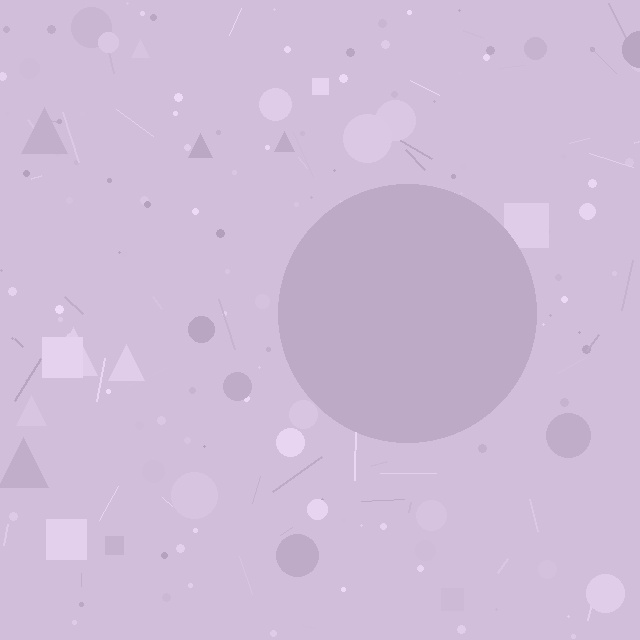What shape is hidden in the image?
A circle is hidden in the image.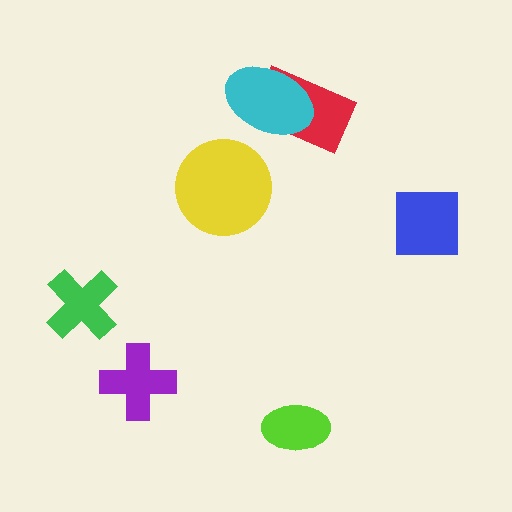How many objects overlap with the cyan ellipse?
1 object overlaps with the cyan ellipse.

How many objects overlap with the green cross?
0 objects overlap with the green cross.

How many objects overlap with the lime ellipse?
0 objects overlap with the lime ellipse.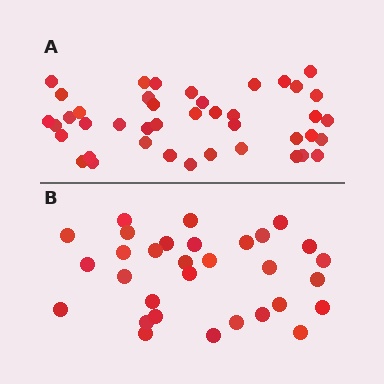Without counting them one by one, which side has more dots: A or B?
Region A (the top region) has more dots.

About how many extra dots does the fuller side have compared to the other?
Region A has roughly 12 or so more dots than region B.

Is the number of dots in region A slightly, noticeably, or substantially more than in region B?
Region A has noticeably more, but not dramatically so. The ratio is roughly 1.4 to 1.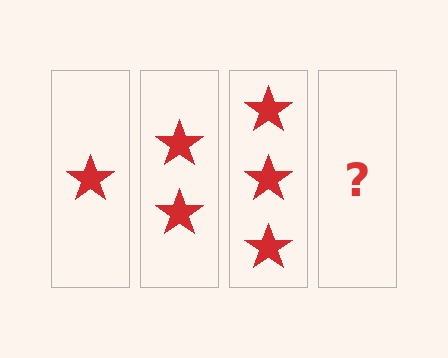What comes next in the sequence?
The next element should be 4 stars.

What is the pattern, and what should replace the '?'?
The pattern is that each step adds one more star. The '?' should be 4 stars.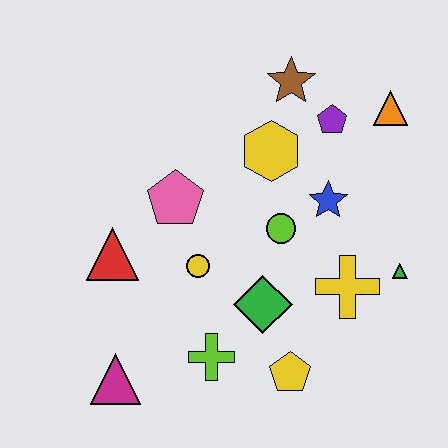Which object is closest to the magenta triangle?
The lime cross is closest to the magenta triangle.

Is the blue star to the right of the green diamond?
Yes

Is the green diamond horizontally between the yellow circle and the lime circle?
Yes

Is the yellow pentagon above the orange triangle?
No